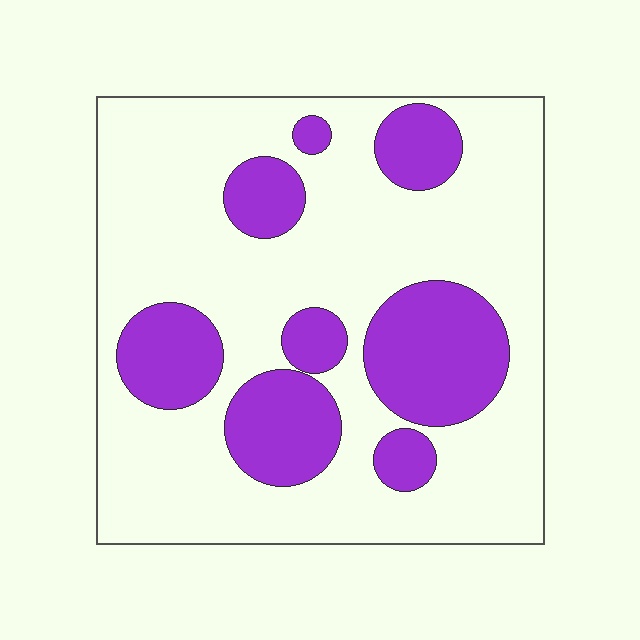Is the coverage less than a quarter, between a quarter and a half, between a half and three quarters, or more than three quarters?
Between a quarter and a half.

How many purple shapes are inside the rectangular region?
8.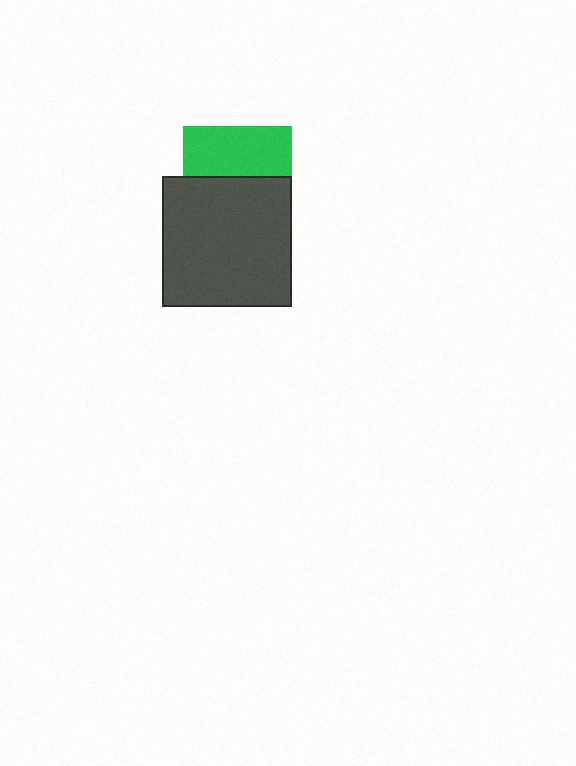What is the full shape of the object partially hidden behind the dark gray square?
The partially hidden object is a green square.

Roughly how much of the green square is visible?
About half of it is visible (roughly 45%).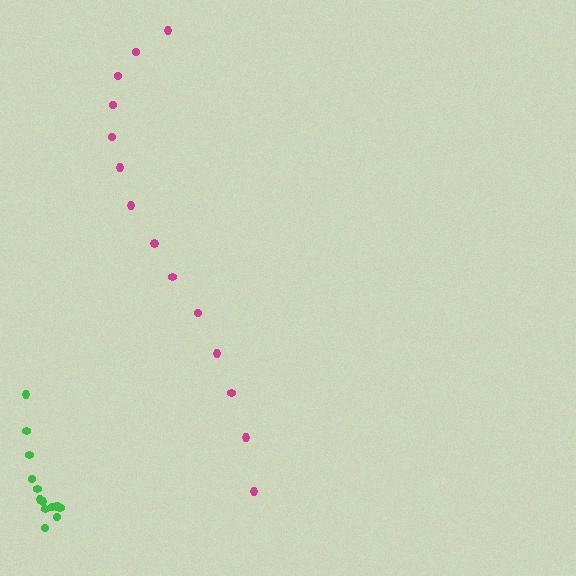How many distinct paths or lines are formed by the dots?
There are 2 distinct paths.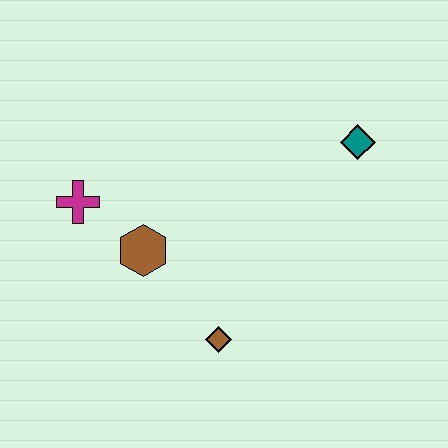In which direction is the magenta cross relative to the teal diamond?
The magenta cross is to the left of the teal diamond.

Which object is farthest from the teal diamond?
The magenta cross is farthest from the teal diamond.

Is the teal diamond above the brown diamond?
Yes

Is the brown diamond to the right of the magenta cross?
Yes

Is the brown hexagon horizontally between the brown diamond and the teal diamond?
No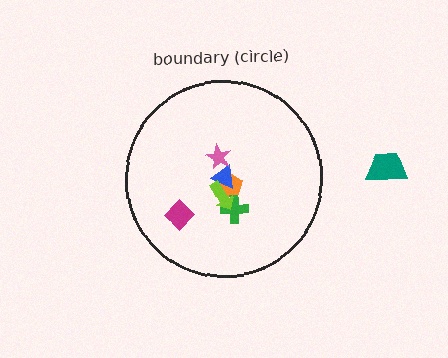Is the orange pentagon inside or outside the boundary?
Inside.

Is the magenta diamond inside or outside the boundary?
Inside.